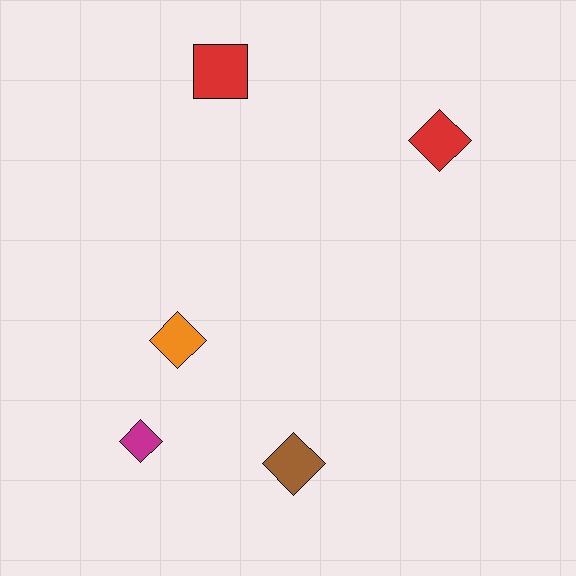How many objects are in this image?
There are 5 objects.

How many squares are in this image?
There is 1 square.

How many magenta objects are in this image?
There is 1 magenta object.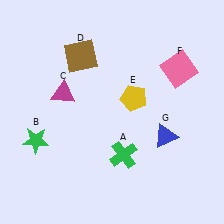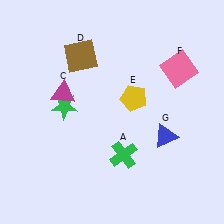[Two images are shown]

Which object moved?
The green star (B) moved up.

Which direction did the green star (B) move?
The green star (B) moved up.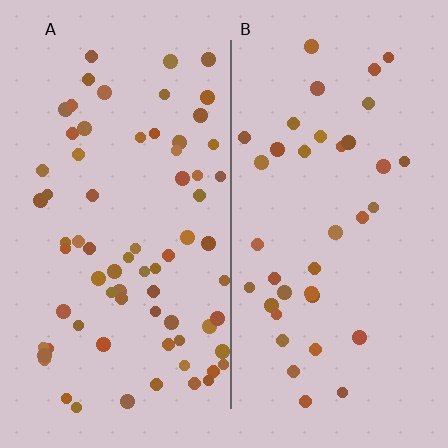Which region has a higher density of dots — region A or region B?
A (the left).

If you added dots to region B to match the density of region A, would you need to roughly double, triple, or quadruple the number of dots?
Approximately double.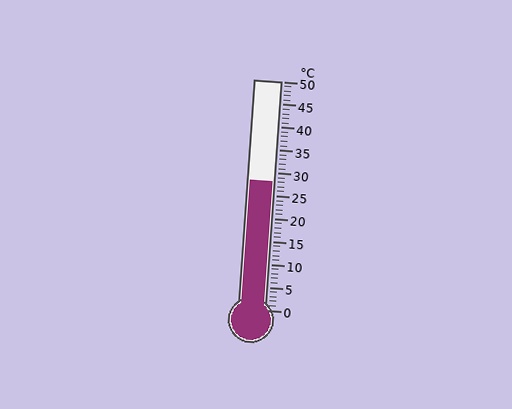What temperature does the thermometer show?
The thermometer shows approximately 28°C.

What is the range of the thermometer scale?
The thermometer scale ranges from 0°C to 50°C.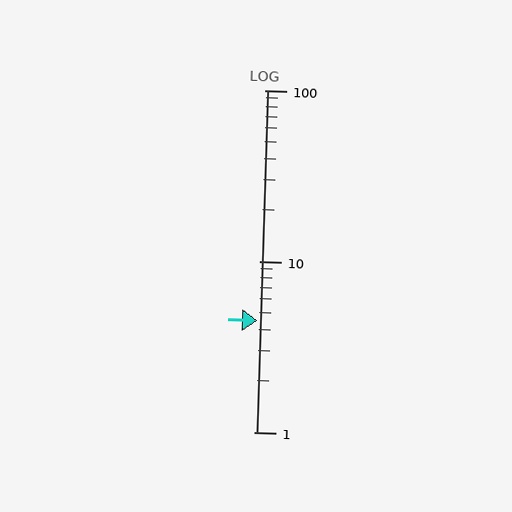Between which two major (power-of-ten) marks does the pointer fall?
The pointer is between 1 and 10.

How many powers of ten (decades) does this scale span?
The scale spans 2 decades, from 1 to 100.